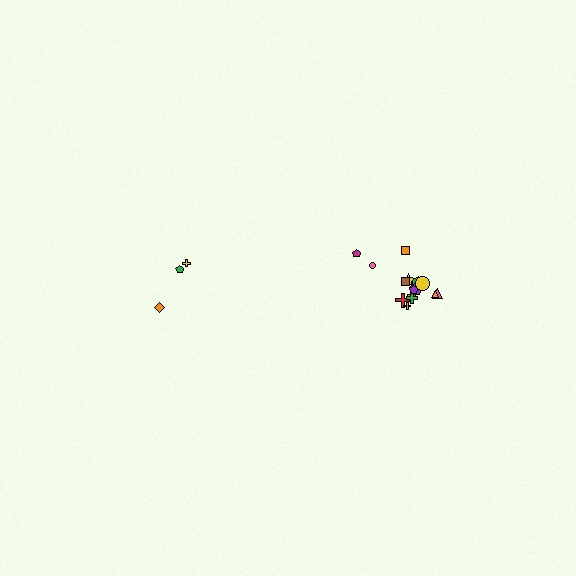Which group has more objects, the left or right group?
The right group.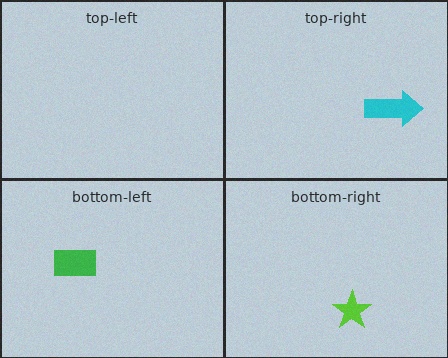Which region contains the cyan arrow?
The top-right region.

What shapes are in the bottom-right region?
The lime star.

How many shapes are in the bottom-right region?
1.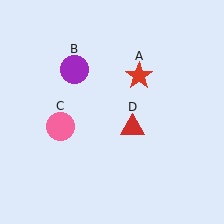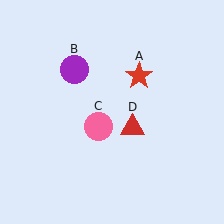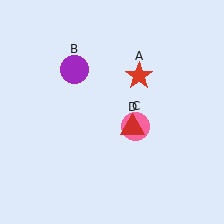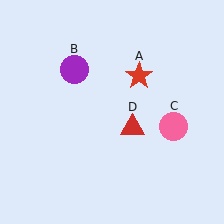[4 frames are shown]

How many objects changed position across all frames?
1 object changed position: pink circle (object C).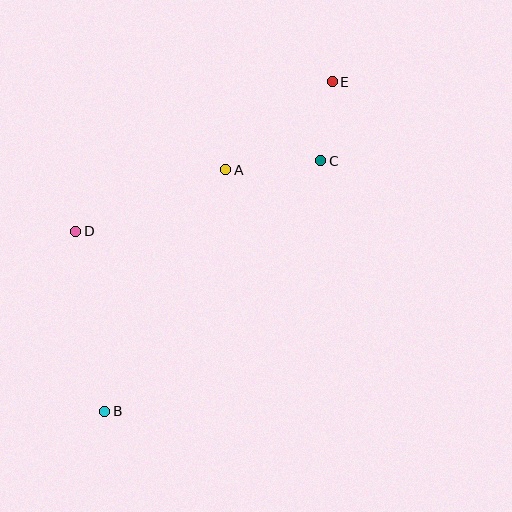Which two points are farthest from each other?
Points B and E are farthest from each other.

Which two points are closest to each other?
Points C and E are closest to each other.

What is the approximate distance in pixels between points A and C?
The distance between A and C is approximately 95 pixels.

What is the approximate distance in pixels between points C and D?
The distance between C and D is approximately 255 pixels.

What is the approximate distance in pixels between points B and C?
The distance between B and C is approximately 331 pixels.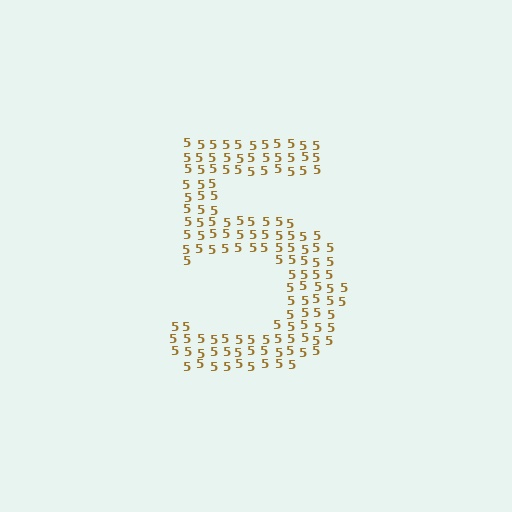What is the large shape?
The large shape is the digit 5.